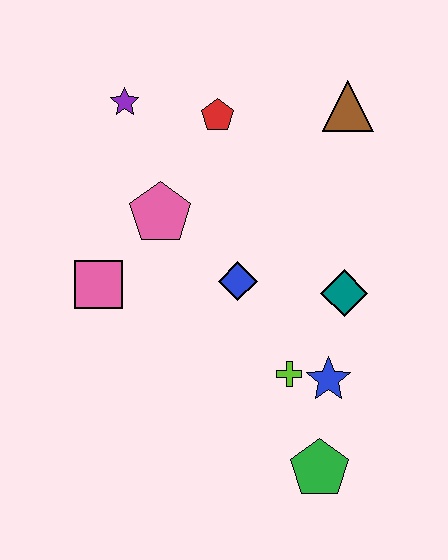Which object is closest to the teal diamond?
The blue star is closest to the teal diamond.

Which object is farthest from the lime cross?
The purple star is farthest from the lime cross.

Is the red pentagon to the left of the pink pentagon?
No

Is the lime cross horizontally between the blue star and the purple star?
Yes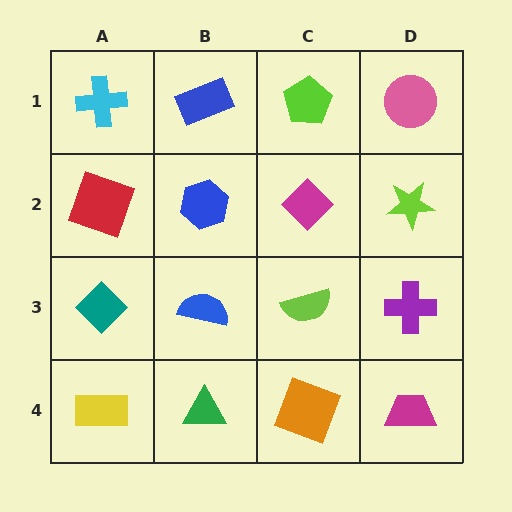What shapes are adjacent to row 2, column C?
A lime pentagon (row 1, column C), a lime semicircle (row 3, column C), a blue hexagon (row 2, column B), a lime star (row 2, column D).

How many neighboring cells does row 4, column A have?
2.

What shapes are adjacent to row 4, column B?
A blue semicircle (row 3, column B), a yellow rectangle (row 4, column A), an orange square (row 4, column C).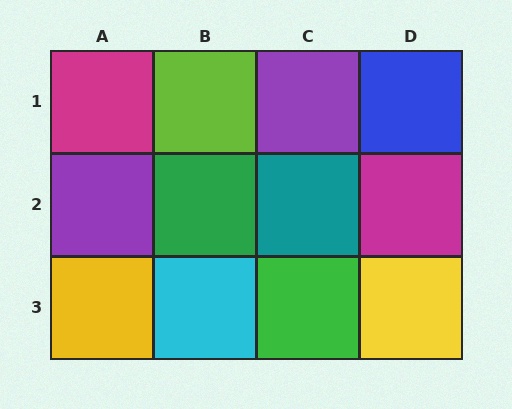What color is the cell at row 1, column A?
Magenta.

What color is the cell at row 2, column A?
Purple.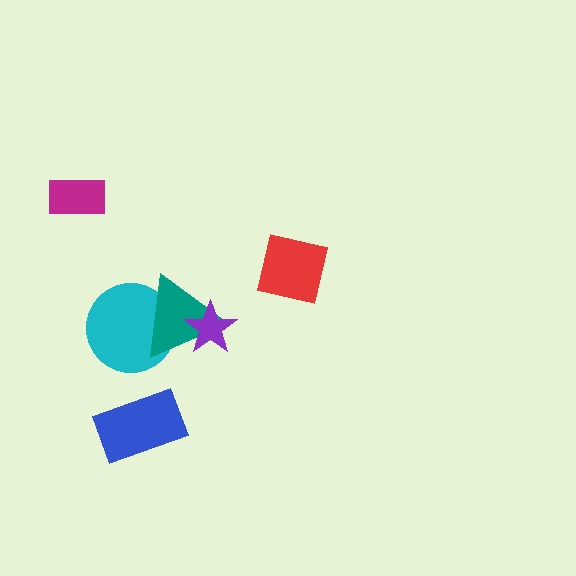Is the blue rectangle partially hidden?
No, no other shape covers it.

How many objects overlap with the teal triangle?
2 objects overlap with the teal triangle.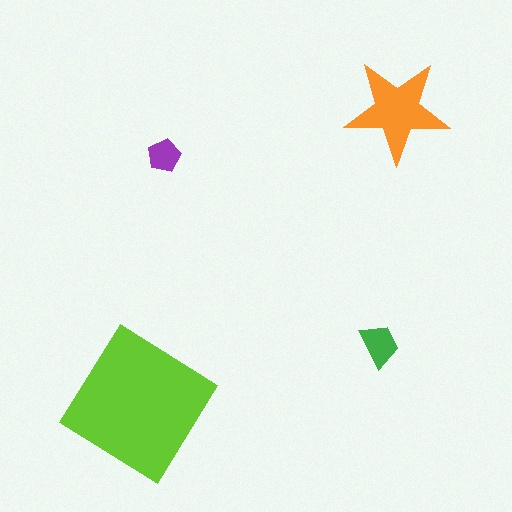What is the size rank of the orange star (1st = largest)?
2nd.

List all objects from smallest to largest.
The purple pentagon, the green trapezoid, the orange star, the lime diamond.